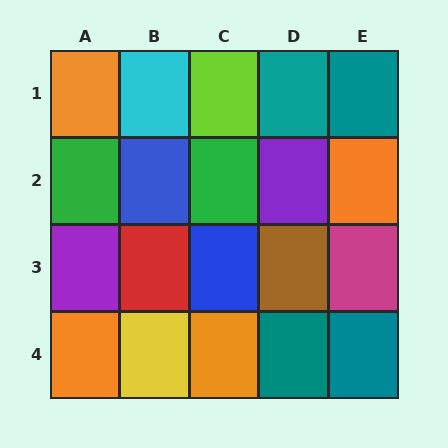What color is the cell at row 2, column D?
Purple.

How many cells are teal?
4 cells are teal.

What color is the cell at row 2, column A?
Green.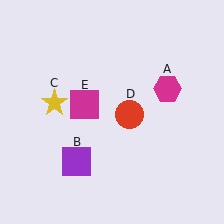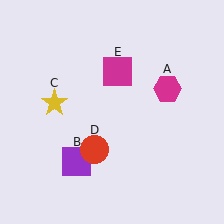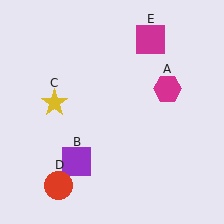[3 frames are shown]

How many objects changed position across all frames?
2 objects changed position: red circle (object D), magenta square (object E).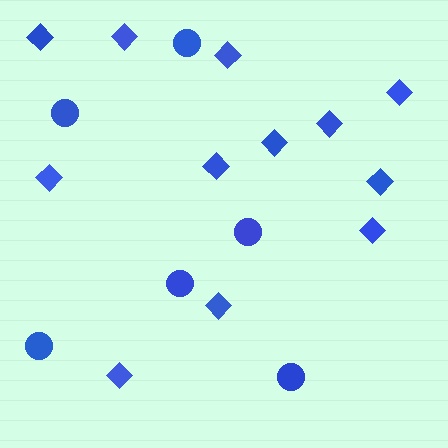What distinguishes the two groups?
There are 2 groups: one group of diamonds (12) and one group of circles (6).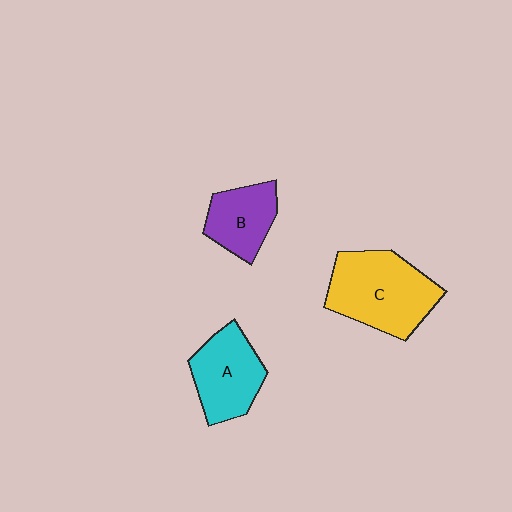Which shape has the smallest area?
Shape B (purple).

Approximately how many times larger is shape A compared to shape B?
Approximately 1.3 times.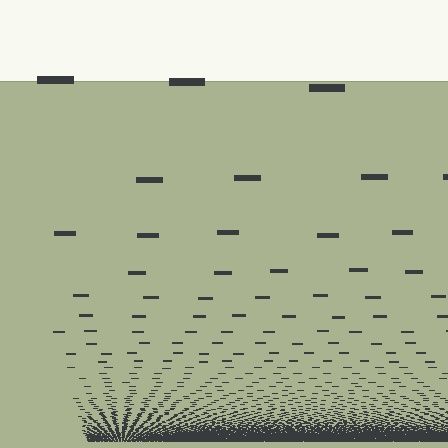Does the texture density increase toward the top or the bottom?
Density increases toward the bottom.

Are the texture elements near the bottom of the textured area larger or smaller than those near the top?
Smaller. The gradient is inverted — elements near the bottom are smaller and denser.